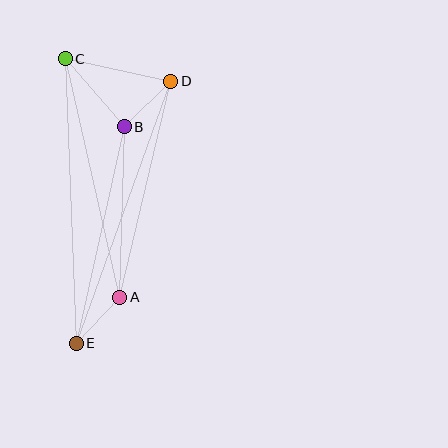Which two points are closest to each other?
Points A and E are closest to each other.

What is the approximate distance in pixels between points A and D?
The distance between A and D is approximately 222 pixels.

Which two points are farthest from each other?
Points C and E are farthest from each other.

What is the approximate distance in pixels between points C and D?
The distance between C and D is approximately 107 pixels.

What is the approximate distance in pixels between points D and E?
The distance between D and E is approximately 278 pixels.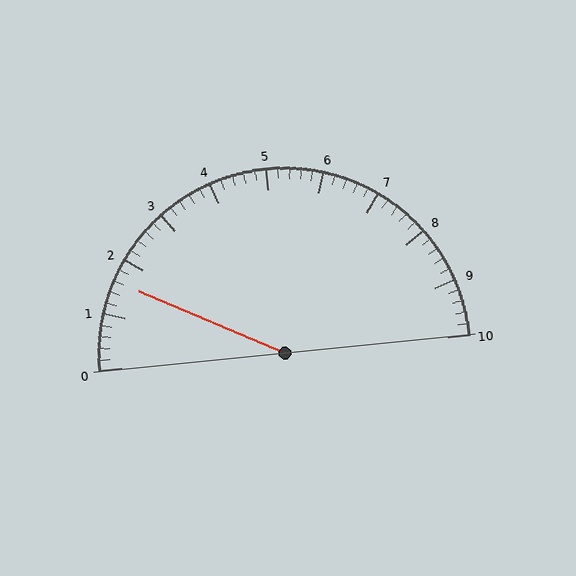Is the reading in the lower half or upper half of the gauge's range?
The reading is in the lower half of the range (0 to 10).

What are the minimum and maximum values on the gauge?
The gauge ranges from 0 to 10.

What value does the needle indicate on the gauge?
The needle indicates approximately 1.6.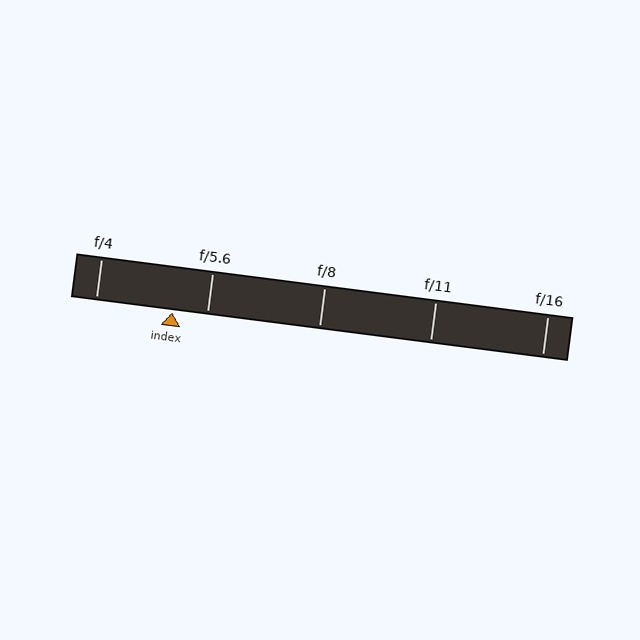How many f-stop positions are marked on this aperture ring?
There are 5 f-stop positions marked.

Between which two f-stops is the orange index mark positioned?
The index mark is between f/4 and f/5.6.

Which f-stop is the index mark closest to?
The index mark is closest to f/5.6.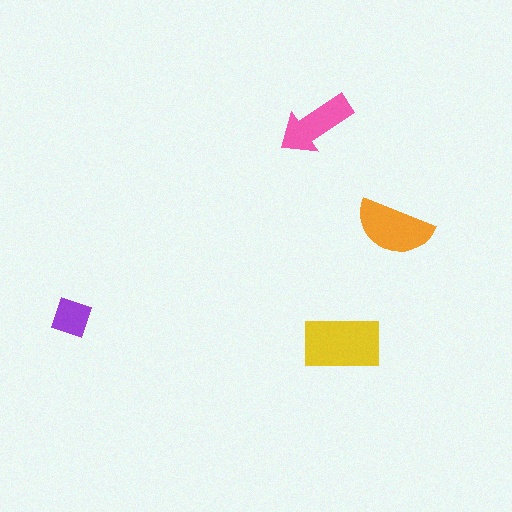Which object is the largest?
The yellow rectangle.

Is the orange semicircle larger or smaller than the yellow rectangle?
Smaller.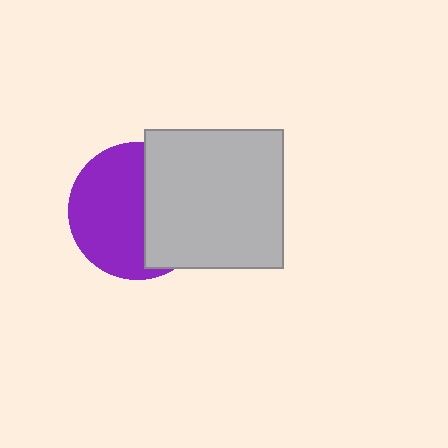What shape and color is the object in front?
The object in front is a light gray square.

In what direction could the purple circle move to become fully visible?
The purple circle could move left. That would shift it out from behind the light gray square entirely.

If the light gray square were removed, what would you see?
You would see the complete purple circle.